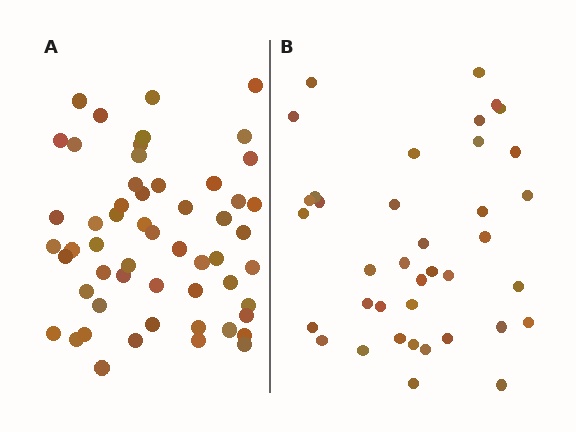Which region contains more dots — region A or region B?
Region A (the left region) has more dots.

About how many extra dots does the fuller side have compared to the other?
Region A has approximately 15 more dots than region B.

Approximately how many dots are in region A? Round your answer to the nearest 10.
About 60 dots. (The exact count is 55, which rounds to 60.)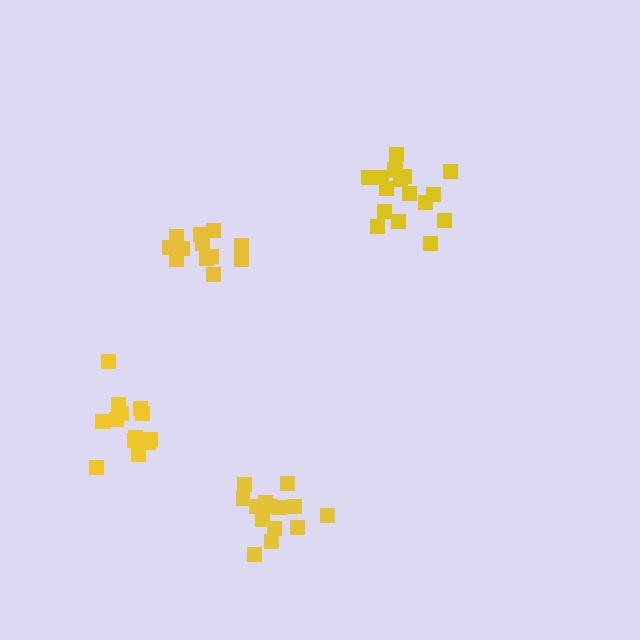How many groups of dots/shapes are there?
There are 4 groups.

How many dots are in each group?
Group 1: 17 dots, Group 2: 13 dots, Group 3: 14 dots, Group 4: 14 dots (58 total).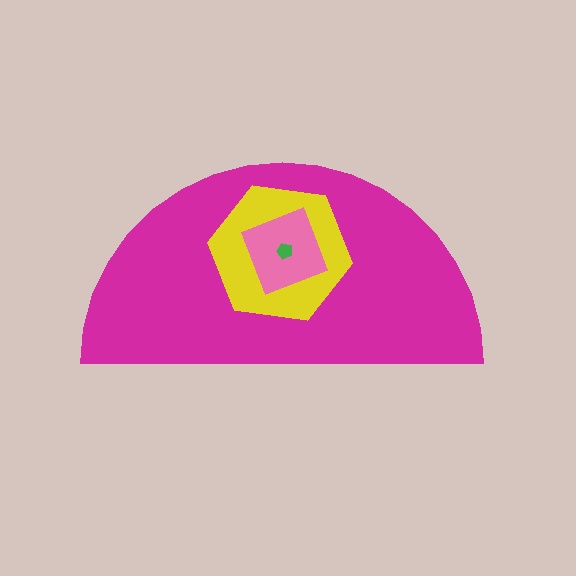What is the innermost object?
The green pentagon.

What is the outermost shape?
The magenta semicircle.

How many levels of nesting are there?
4.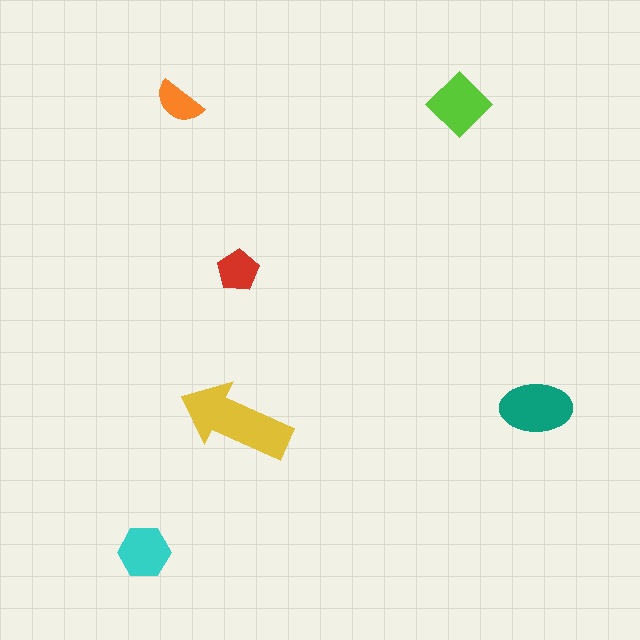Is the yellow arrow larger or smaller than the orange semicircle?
Larger.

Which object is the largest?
The yellow arrow.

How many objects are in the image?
There are 6 objects in the image.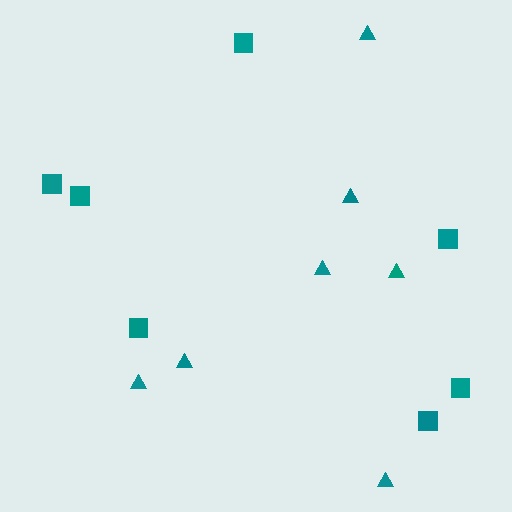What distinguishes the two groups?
There are 2 groups: one group of squares (7) and one group of triangles (7).